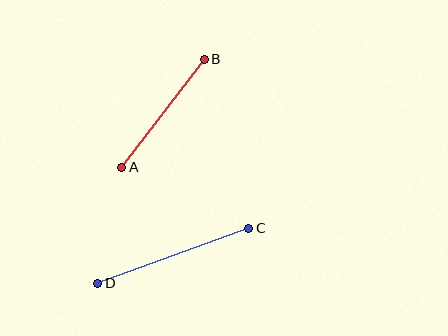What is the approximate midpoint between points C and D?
The midpoint is at approximately (173, 256) pixels.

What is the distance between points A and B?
The distance is approximately 136 pixels.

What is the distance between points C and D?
The distance is approximately 161 pixels.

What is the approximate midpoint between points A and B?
The midpoint is at approximately (163, 113) pixels.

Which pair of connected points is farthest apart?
Points C and D are farthest apart.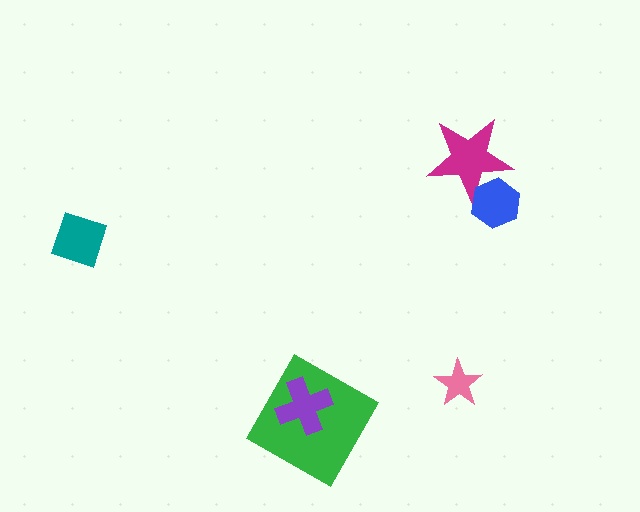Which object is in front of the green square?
The purple cross is in front of the green square.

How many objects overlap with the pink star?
0 objects overlap with the pink star.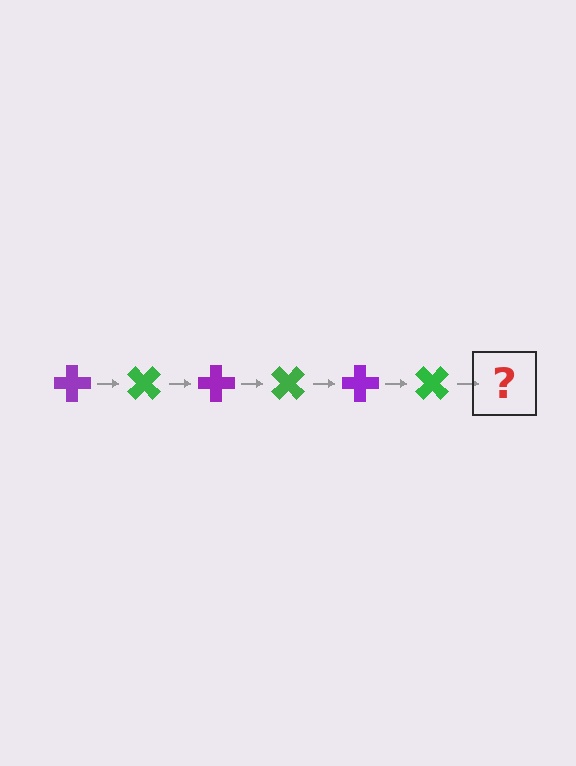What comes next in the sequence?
The next element should be a purple cross, rotated 270 degrees from the start.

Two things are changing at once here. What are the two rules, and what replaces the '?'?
The two rules are that it rotates 45 degrees each step and the color cycles through purple and green. The '?' should be a purple cross, rotated 270 degrees from the start.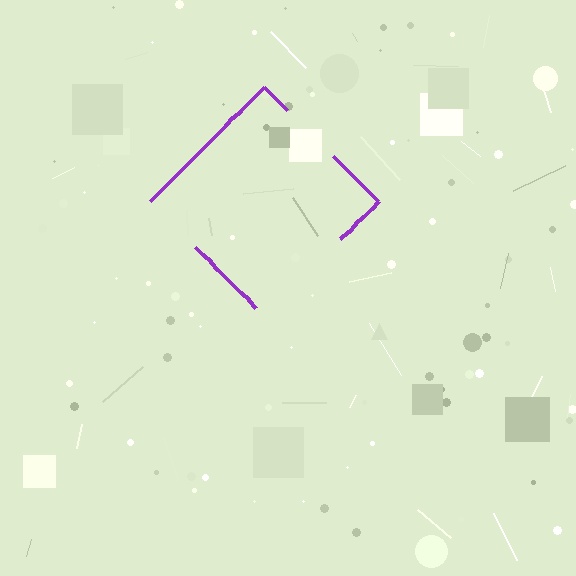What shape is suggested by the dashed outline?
The dashed outline suggests a diamond.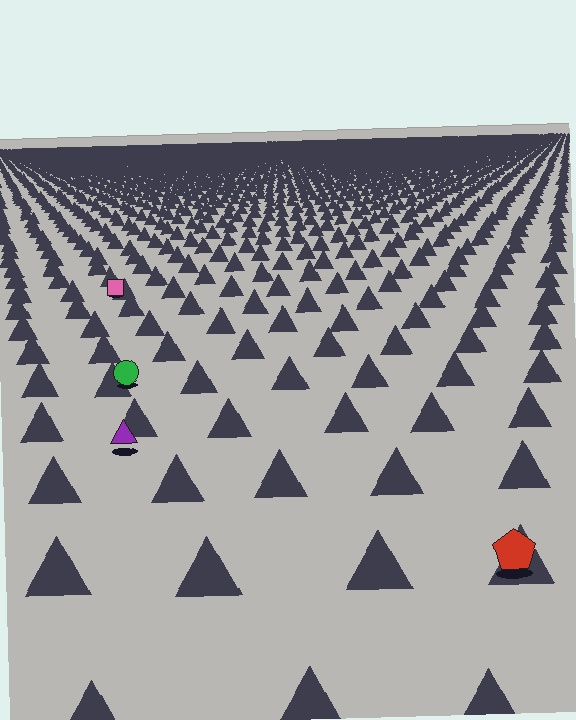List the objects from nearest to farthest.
From nearest to farthest: the red pentagon, the purple triangle, the green circle, the pink square.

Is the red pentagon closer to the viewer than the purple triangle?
Yes. The red pentagon is closer — you can tell from the texture gradient: the ground texture is coarser near it.